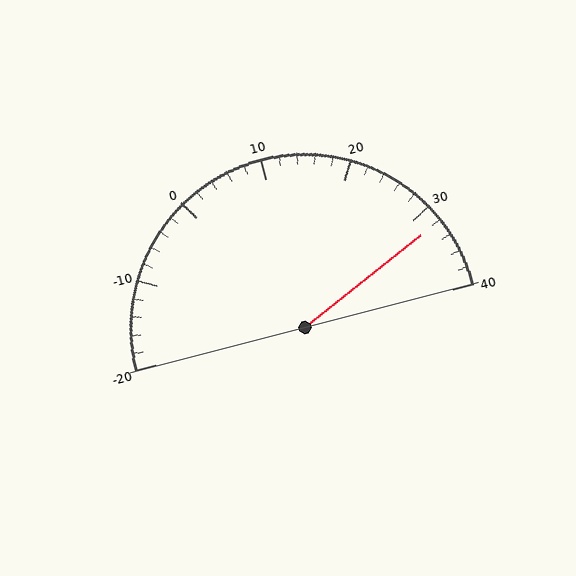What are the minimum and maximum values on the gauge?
The gauge ranges from -20 to 40.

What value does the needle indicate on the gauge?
The needle indicates approximately 32.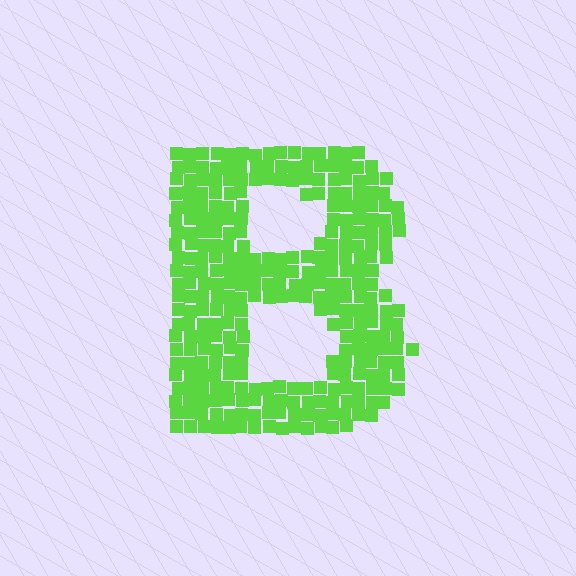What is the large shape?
The large shape is the letter B.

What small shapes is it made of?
It is made of small squares.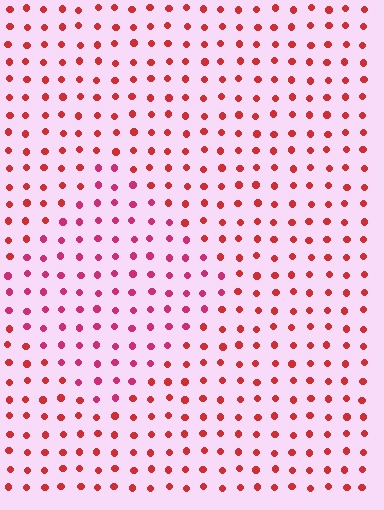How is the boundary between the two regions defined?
The boundary is defined purely by a slight shift in hue (about 25 degrees). Spacing, size, and orientation are identical on both sides.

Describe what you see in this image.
The image is filled with small red elements in a uniform arrangement. A diamond-shaped region is visible where the elements are tinted to a slightly different hue, forming a subtle color boundary.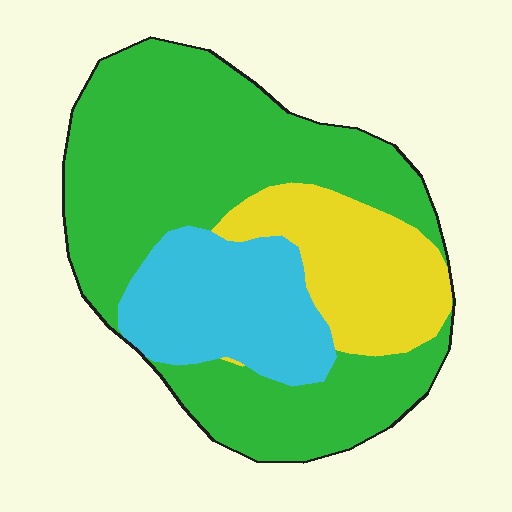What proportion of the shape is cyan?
Cyan takes up about one fifth (1/5) of the shape.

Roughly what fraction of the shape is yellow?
Yellow takes up about one fifth (1/5) of the shape.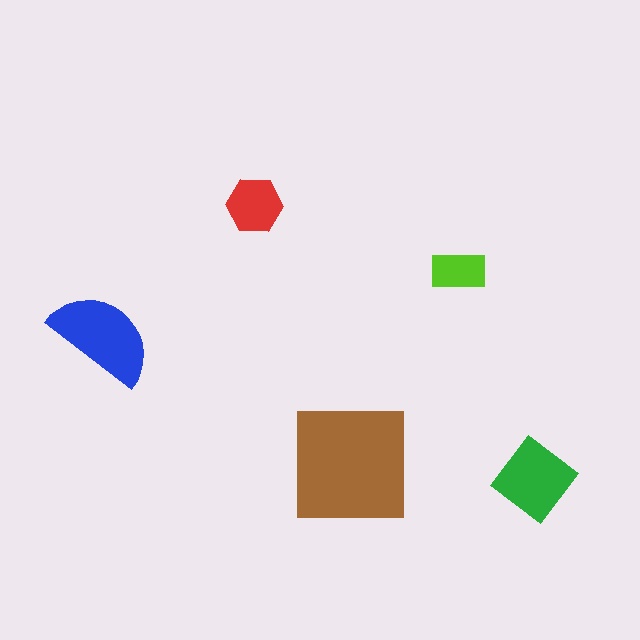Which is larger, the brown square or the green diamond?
The brown square.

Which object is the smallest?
The lime rectangle.